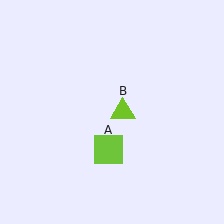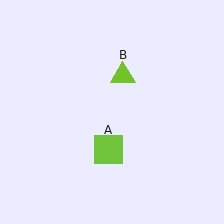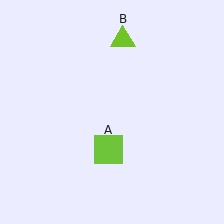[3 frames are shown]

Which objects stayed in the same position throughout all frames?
Lime square (object A) remained stationary.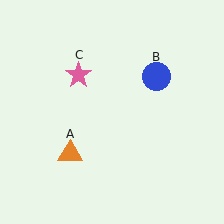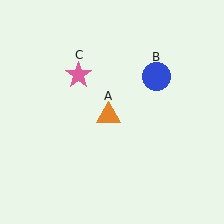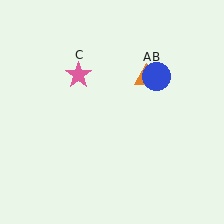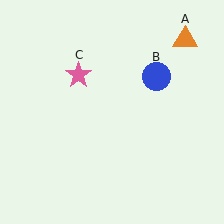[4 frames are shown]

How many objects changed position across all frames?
1 object changed position: orange triangle (object A).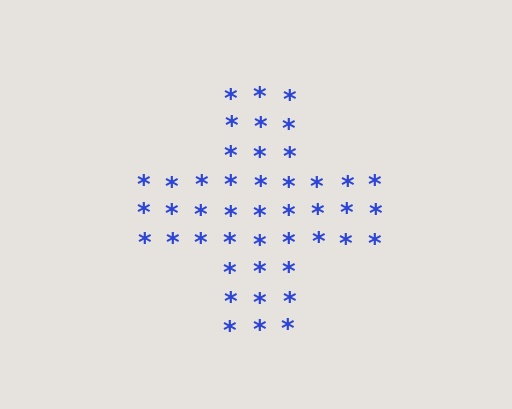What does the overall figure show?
The overall figure shows a cross.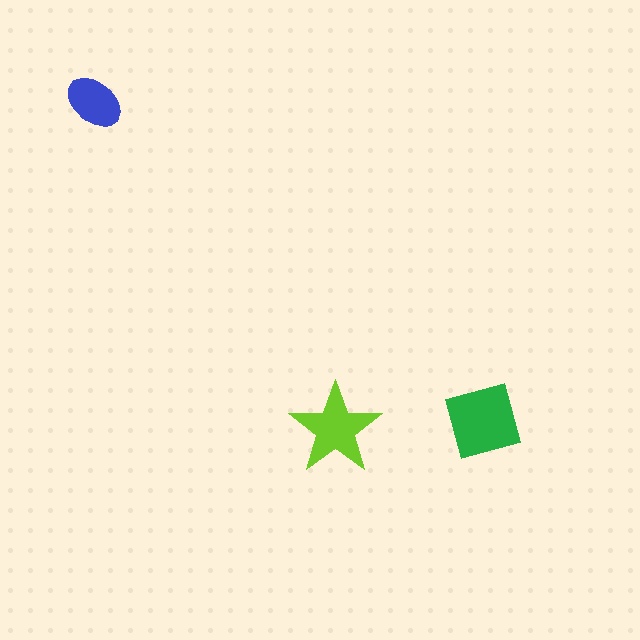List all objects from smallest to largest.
The blue ellipse, the lime star, the green square.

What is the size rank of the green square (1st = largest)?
1st.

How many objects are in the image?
There are 3 objects in the image.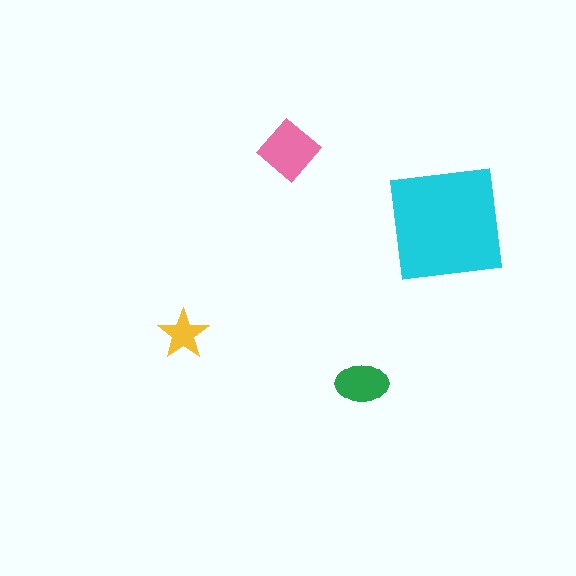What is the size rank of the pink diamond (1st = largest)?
2nd.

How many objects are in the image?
There are 4 objects in the image.